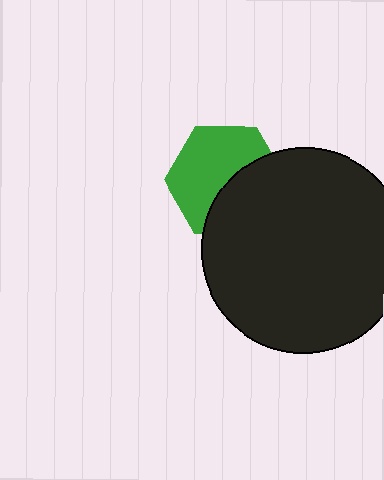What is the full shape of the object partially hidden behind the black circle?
The partially hidden object is a green hexagon.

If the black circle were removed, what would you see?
You would see the complete green hexagon.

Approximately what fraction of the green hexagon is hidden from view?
Roughly 41% of the green hexagon is hidden behind the black circle.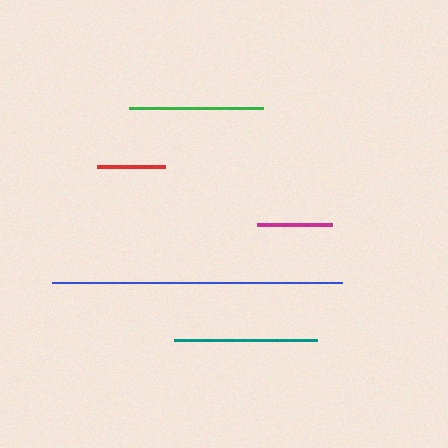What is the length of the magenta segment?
The magenta segment is approximately 75 pixels long.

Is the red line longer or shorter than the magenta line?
The magenta line is longer than the red line.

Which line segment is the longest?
The blue line is the longest at approximately 291 pixels.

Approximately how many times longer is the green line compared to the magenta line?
The green line is approximately 1.8 times the length of the magenta line.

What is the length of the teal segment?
The teal segment is approximately 143 pixels long.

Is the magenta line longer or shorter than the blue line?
The blue line is longer than the magenta line.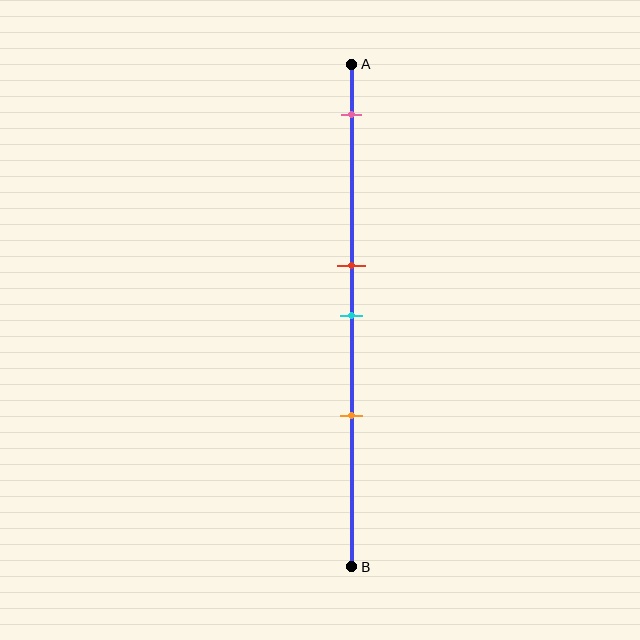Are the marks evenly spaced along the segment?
No, the marks are not evenly spaced.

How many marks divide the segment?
There are 4 marks dividing the segment.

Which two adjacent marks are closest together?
The red and cyan marks are the closest adjacent pair.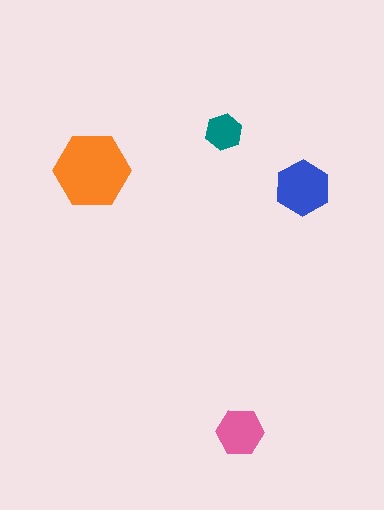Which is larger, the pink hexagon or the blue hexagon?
The blue one.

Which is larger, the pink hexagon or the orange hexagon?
The orange one.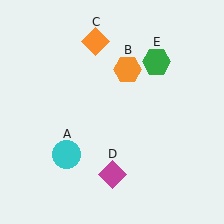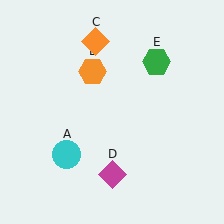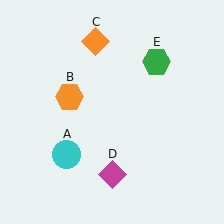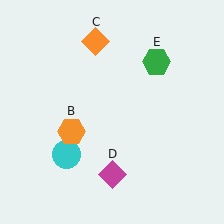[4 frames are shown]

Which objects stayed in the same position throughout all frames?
Cyan circle (object A) and orange diamond (object C) and magenta diamond (object D) and green hexagon (object E) remained stationary.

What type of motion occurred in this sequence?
The orange hexagon (object B) rotated counterclockwise around the center of the scene.